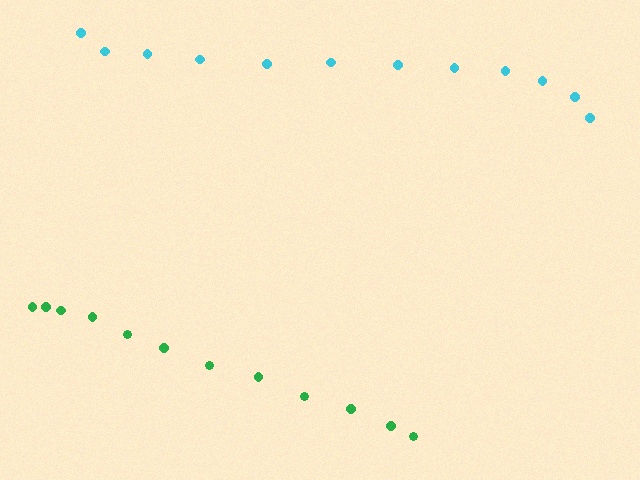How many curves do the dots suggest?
There are 2 distinct paths.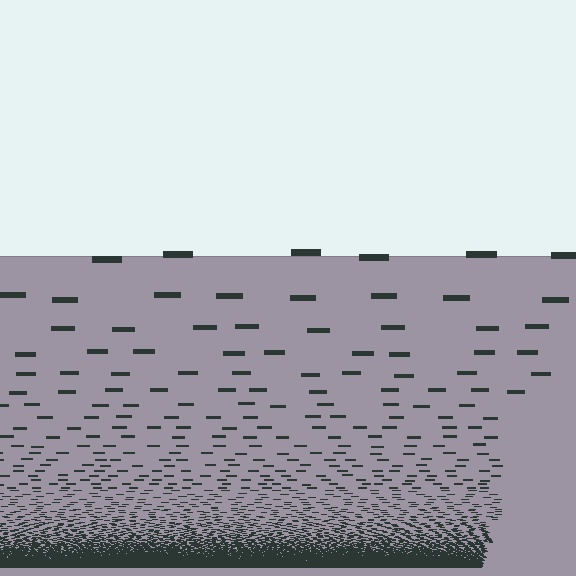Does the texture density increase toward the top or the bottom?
Density increases toward the bottom.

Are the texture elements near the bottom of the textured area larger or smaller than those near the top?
Smaller. The gradient is inverted — elements near the bottom are smaller and denser.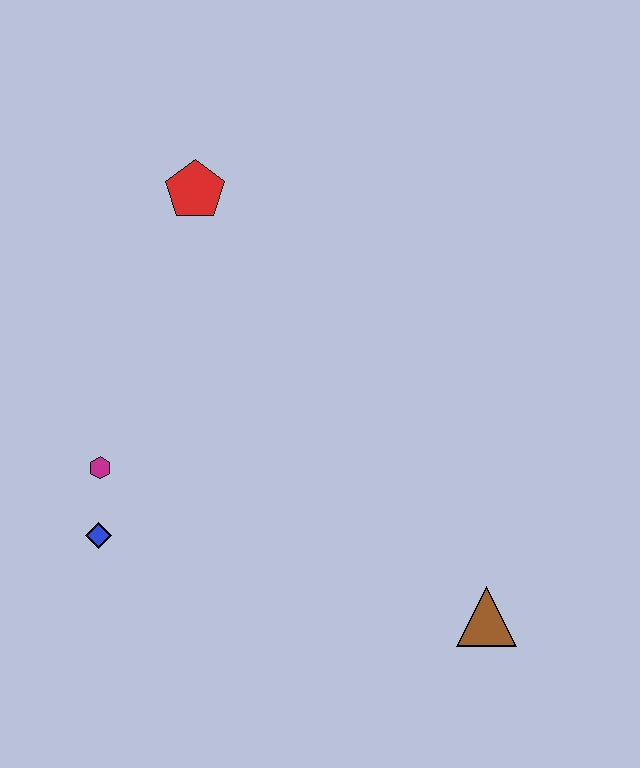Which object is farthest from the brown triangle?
The red pentagon is farthest from the brown triangle.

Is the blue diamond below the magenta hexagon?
Yes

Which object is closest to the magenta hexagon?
The blue diamond is closest to the magenta hexagon.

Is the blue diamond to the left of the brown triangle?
Yes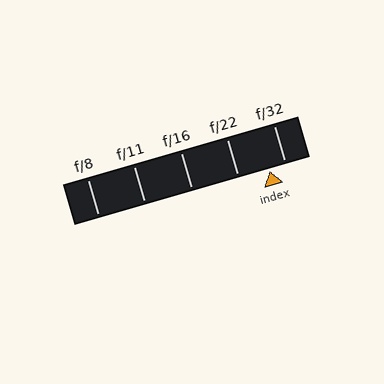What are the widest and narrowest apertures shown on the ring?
The widest aperture shown is f/8 and the narrowest is f/32.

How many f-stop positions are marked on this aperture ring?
There are 5 f-stop positions marked.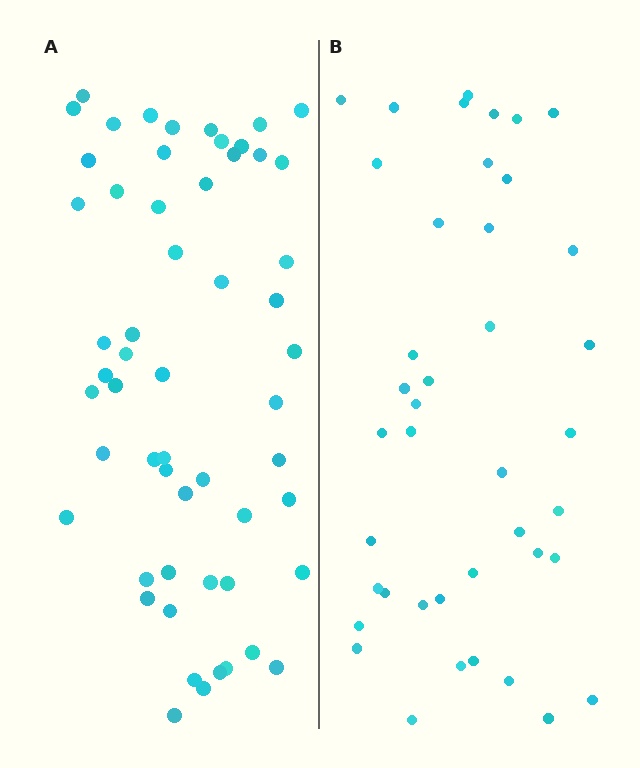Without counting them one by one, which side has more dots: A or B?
Region A (the left region) has more dots.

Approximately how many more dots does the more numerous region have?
Region A has approximately 15 more dots than region B.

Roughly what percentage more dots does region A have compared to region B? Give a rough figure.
About 35% more.